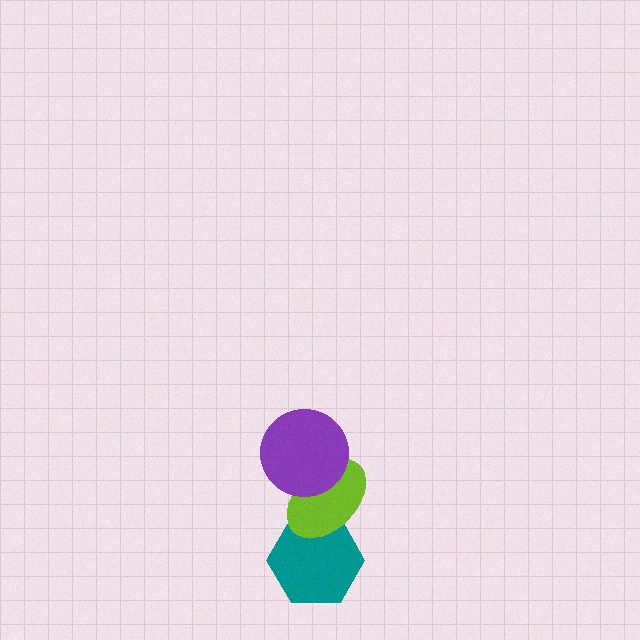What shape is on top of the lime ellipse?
The purple circle is on top of the lime ellipse.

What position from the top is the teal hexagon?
The teal hexagon is 3rd from the top.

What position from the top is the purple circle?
The purple circle is 1st from the top.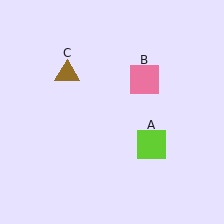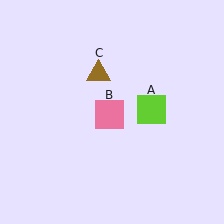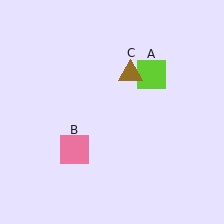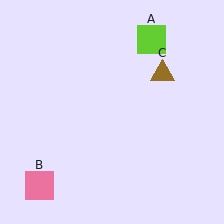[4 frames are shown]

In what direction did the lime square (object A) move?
The lime square (object A) moved up.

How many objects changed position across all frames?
3 objects changed position: lime square (object A), pink square (object B), brown triangle (object C).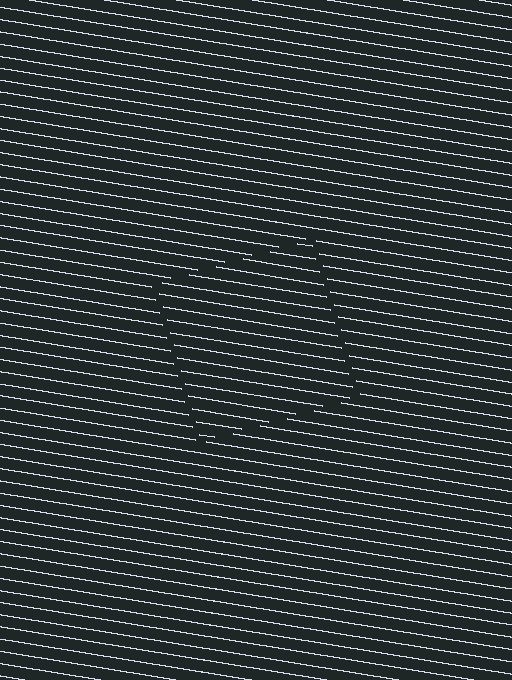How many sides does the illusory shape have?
4 sides — the line-ends trace a square.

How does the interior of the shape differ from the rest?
The interior of the shape contains the same grating, shifted by half a period — the contour is defined by the phase discontinuity where line-ends from the inner and outer gratings abut.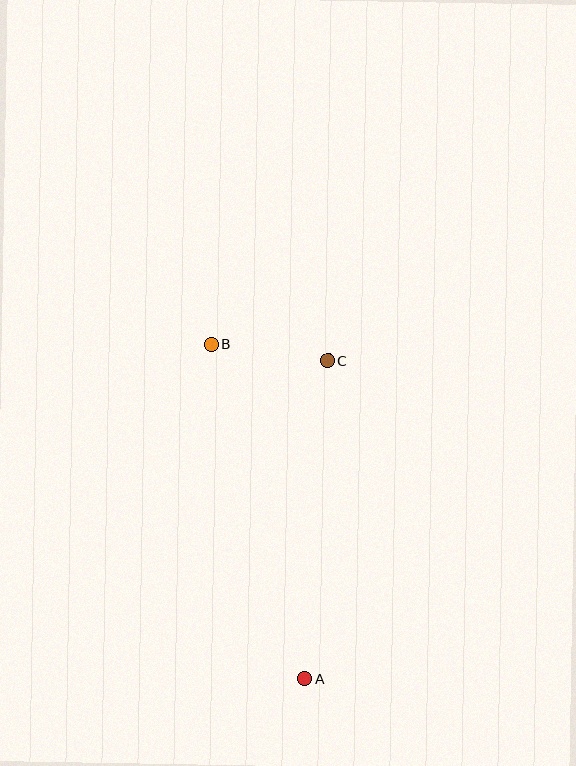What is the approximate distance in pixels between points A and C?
The distance between A and C is approximately 319 pixels.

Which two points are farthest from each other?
Points A and B are farthest from each other.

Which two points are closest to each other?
Points B and C are closest to each other.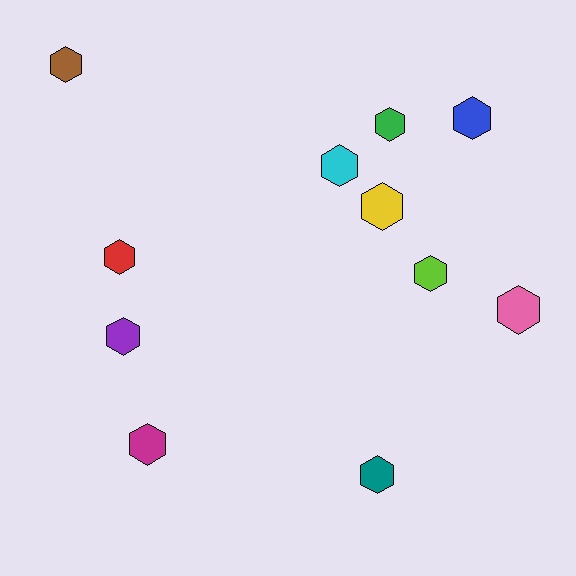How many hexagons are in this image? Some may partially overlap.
There are 11 hexagons.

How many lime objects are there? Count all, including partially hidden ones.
There is 1 lime object.